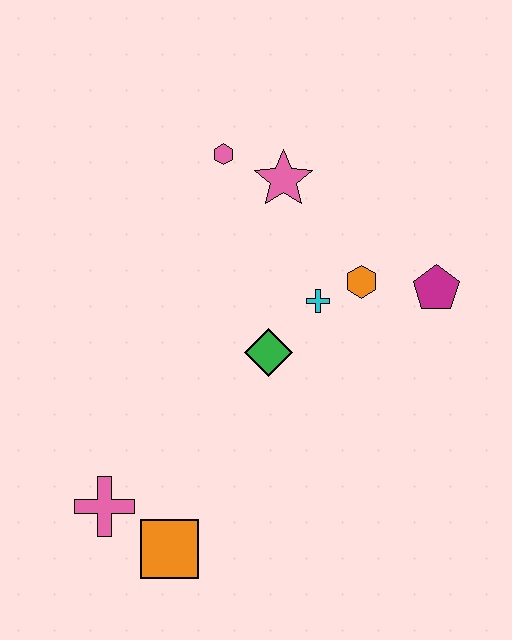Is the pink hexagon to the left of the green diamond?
Yes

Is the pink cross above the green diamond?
No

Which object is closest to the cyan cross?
The orange hexagon is closest to the cyan cross.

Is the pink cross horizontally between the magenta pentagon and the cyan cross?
No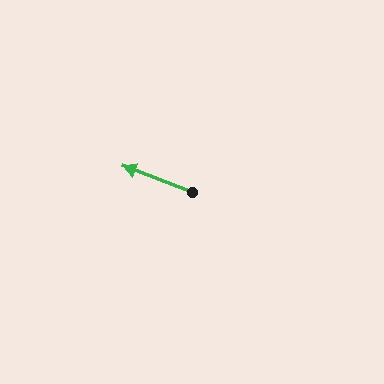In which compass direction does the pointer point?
West.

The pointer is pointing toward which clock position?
Roughly 10 o'clock.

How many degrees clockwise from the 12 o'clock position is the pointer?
Approximately 291 degrees.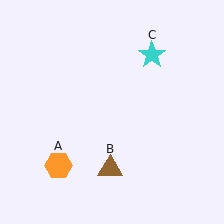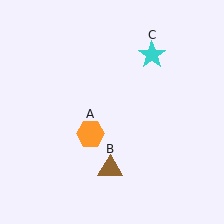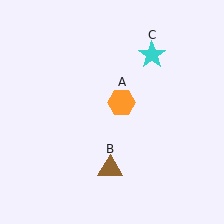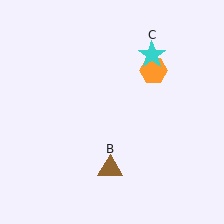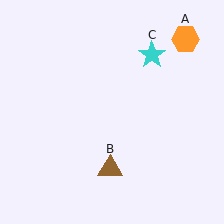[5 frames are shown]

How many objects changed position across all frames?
1 object changed position: orange hexagon (object A).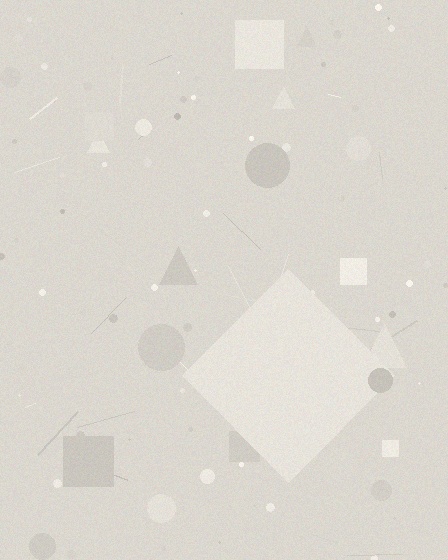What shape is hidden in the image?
A diamond is hidden in the image.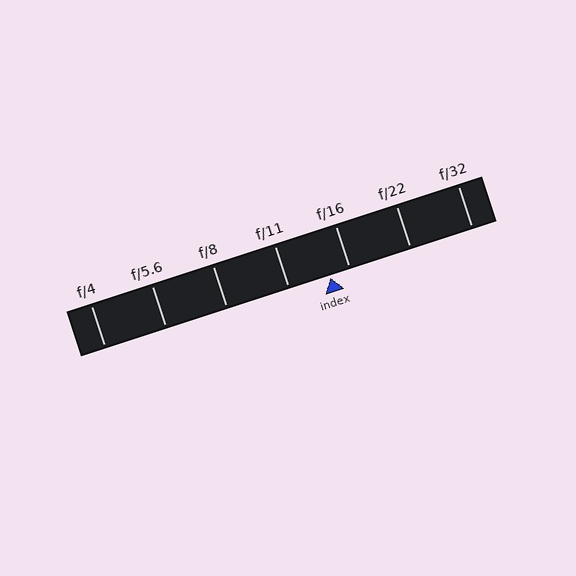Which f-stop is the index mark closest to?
The index mark is closest to f/16.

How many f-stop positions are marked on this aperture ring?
There are 7 f-stop positions marked.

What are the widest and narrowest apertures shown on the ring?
The widest aperture shown is f/4 and the narrowest is f/32.